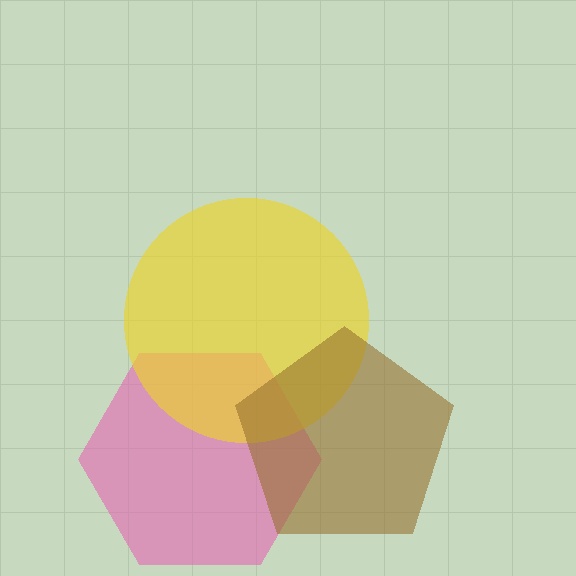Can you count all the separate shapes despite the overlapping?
Yes, there are 3 separate shapes.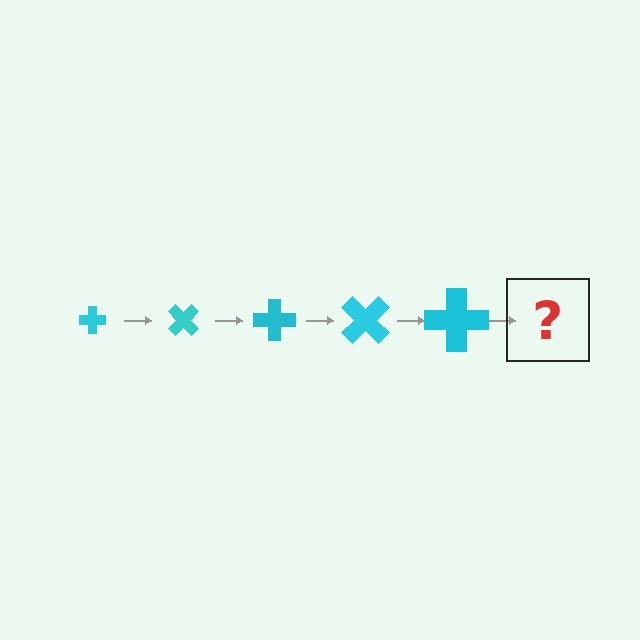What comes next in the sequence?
The next element should be a cross, larger than the previous one and rotated 225 degrees from the start.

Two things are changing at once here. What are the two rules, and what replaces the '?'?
The two rules are that the cross grows larger each step and it rotates 45 degrees each step. The '?' should be a cross, larger than the previous one and rotated 225 degrees from the start.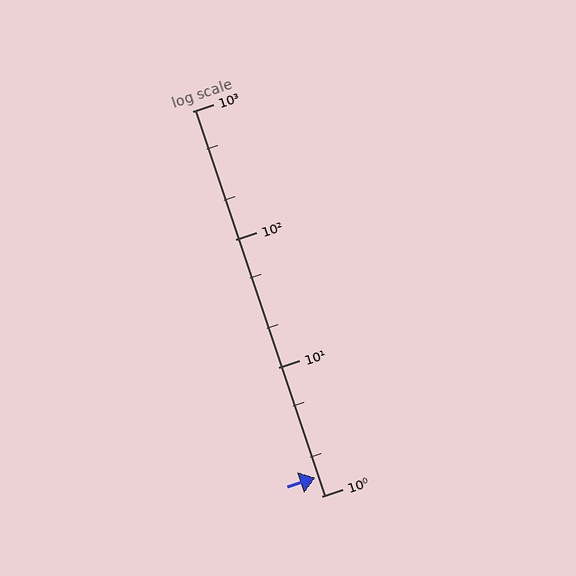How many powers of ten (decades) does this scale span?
The scale spans 3 decades, from 1 to 1000.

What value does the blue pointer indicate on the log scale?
The pointer indicates approximately 1.4.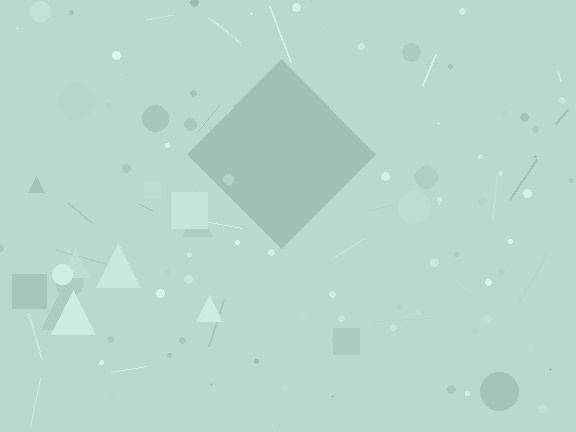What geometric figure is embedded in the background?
A diamond is embedded in the background.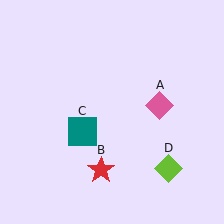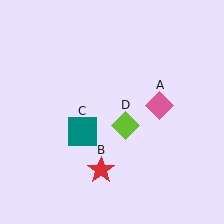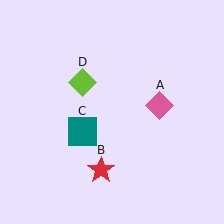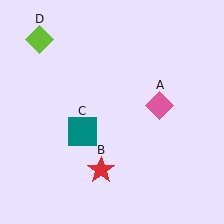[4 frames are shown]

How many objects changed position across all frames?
1 object changed position: lime diamond (object D).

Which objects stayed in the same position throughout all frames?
Pink diamond (object A) and red star (object B) and teal square (object C) remained stationary.